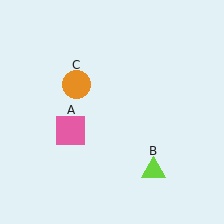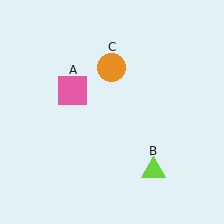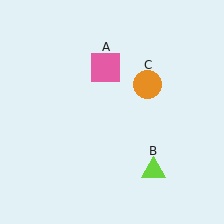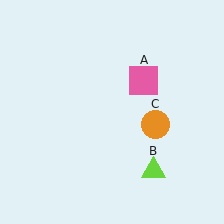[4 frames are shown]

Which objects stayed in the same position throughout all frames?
Lime triangle (object B) remained stationary.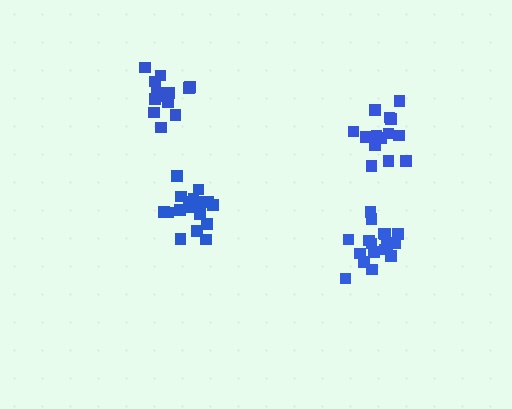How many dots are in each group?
Group 1: 18 dots, Group 2: 17 dots, Group 3: 14 dots, Group 4: 15 dots (64 total).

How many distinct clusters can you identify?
There are 4 distinct clusters.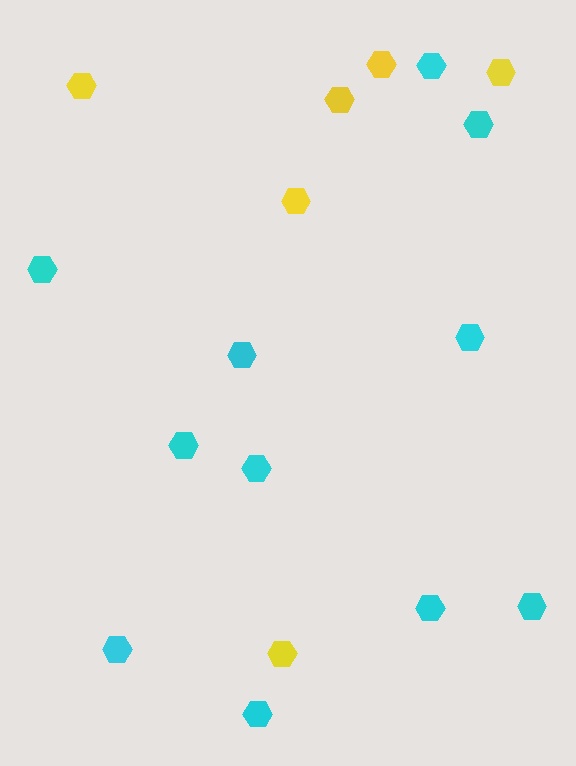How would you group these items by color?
There are 2 groups: one group of yellow hexagons (6) and one group of cyan hexagons (11).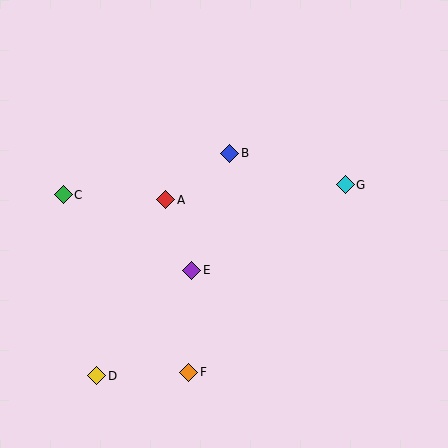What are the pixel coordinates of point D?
Point D is at (97, 376).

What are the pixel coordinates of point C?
Point C is at (63, 195).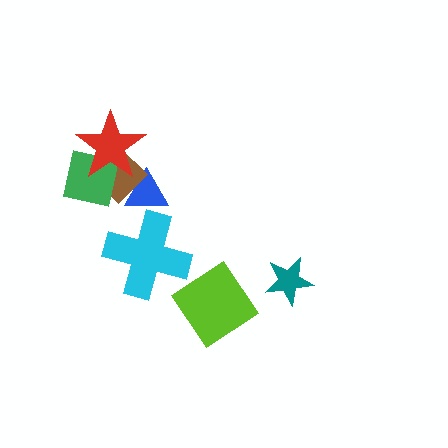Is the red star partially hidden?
No, no other shape covers it.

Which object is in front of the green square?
The red star is in front of the green square.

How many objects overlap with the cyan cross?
0 objects overlap with the cyan cross.